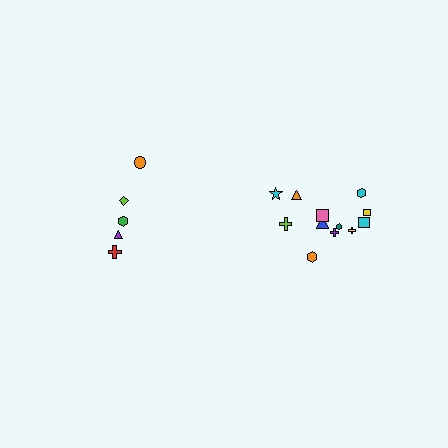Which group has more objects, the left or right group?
The right group.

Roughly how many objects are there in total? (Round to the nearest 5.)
Roughly 15 objects in total.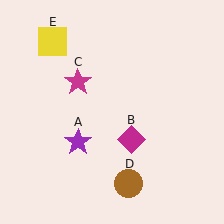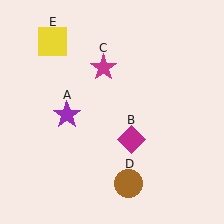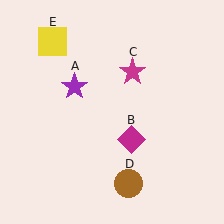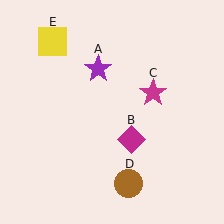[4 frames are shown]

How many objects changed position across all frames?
2 objects changed position: purple star (object A), magenta star (object C).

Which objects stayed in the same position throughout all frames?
Magenta diamond (object B) and brown circle (object D) and yellow square (object E) remained stationary.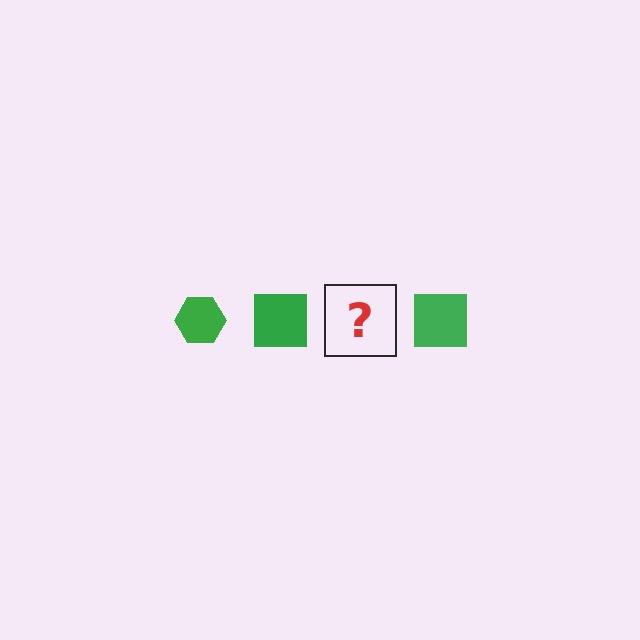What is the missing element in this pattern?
The missing element is a green hexagon.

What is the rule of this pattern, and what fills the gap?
The rule is that the pattern cycles through hexagon, square shapes in green. The gap should be filled with a green hexagon.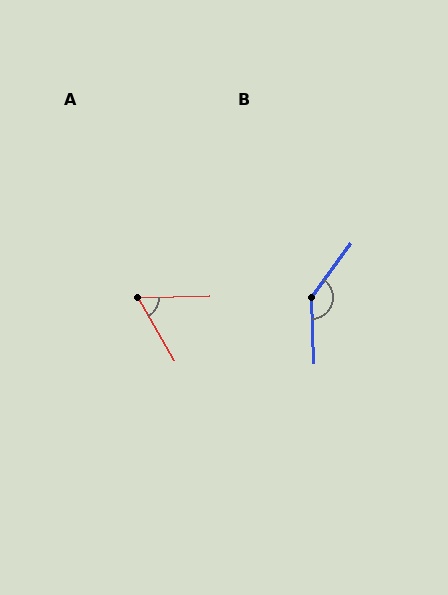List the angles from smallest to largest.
A (62°), B (142°).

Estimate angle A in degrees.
Approximately 62 degrees.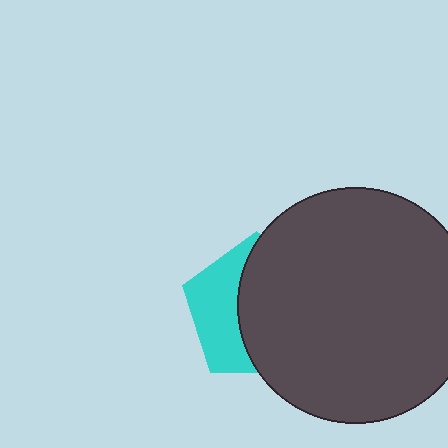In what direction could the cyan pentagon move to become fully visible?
The cyan pentagon could move left. That would shift it out from behind the dark gray circle entirely.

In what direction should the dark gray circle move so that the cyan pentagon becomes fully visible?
The dark gray circle should move right. That is the shortest direction to clear the overlap and leave the cyan pentagon fully visible.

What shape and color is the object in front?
The object in front is a dark gray circle.